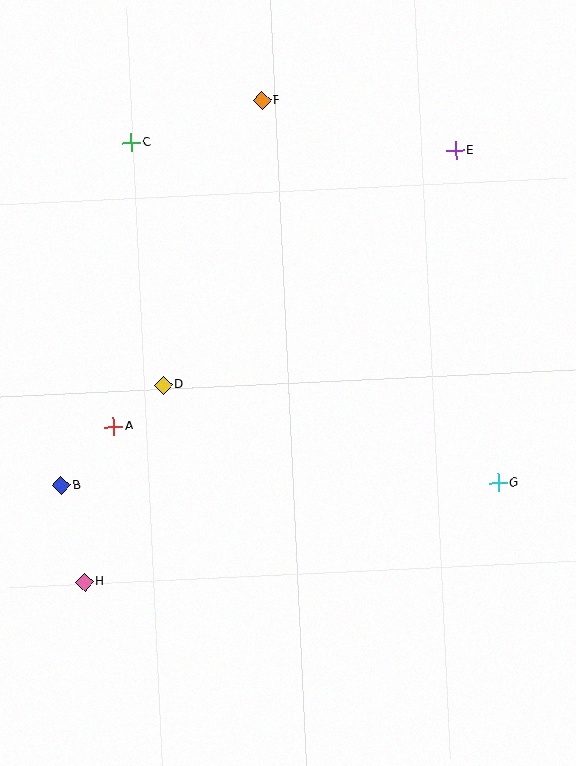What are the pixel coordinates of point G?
Point G is at (498, 483).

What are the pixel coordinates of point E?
Point E is at (456, 151).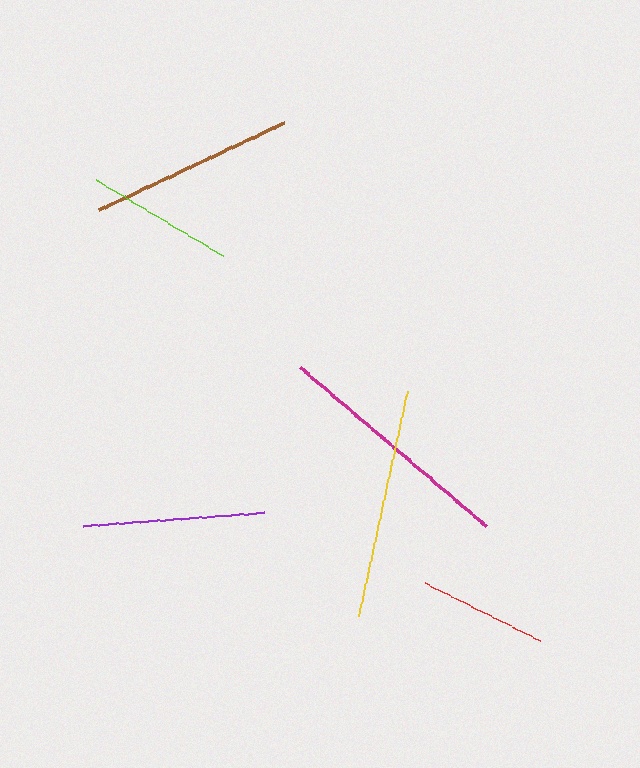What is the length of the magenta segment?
The magenta segment is approximately 246 pixels long.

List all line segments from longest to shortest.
From longest to shortest: magenta, yellow, brown, purple, lime, red.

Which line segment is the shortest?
The red line is the shortest at approximately 128 pixels.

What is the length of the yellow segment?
The yellow segment is approximately 230 pixels long.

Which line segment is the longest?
The magenta line is the longest at approximately 246 pixels.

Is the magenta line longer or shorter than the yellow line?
The magenta line is longer than the yellow line.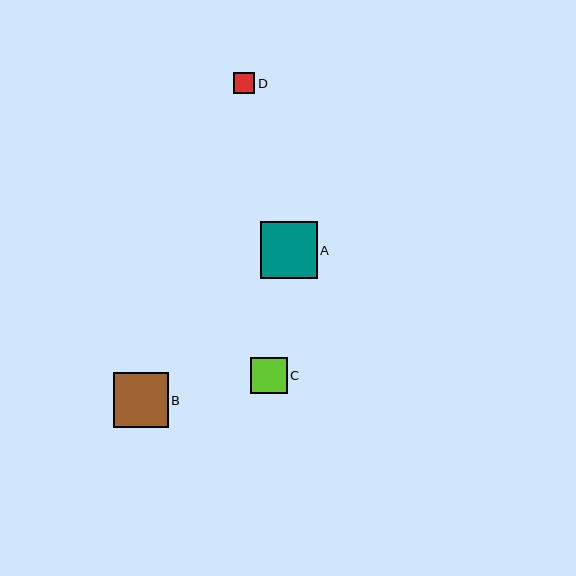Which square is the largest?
Square A is the largest with a size of approximately 57 pixels.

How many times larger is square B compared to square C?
Square B is approximately 1.5 times the size of square C.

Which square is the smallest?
Square D is the smallest with a size of approximately 21 pixels.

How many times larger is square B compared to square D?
Square B is approximately 2.5 times the size of square D.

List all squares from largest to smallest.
From largest to smallest: A, B, C, D.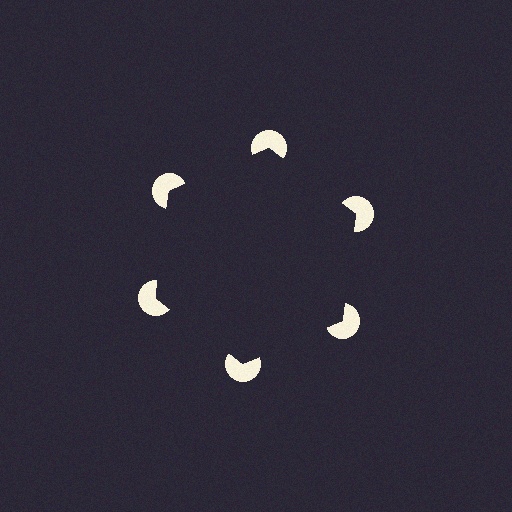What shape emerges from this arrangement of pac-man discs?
An illusory hexagon — its edges are inferred from the aligned wedge cuts in the pac-man discs, not physically drawn.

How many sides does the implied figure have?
6 sides.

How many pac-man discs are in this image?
There are 6 — one at each vertex of the illusory hexagon.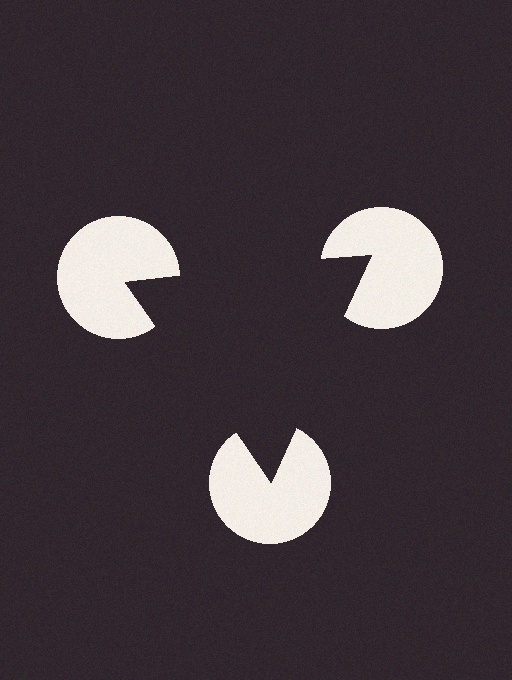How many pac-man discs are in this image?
There are 3 — one at each vertex of the illusory triangle.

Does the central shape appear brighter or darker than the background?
It typically appears slightly darker than the background, even though no actual brightness change is drawn.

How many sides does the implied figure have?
3 sides.